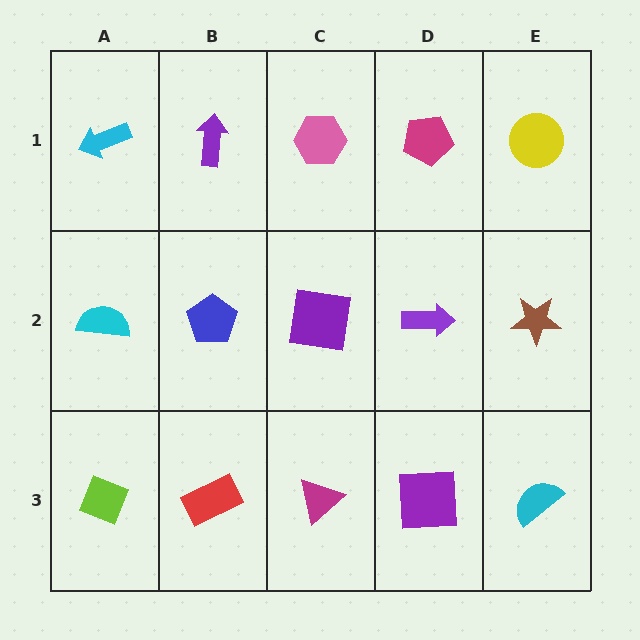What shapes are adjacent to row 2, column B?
A purple arrow (row 1, column B), a red rectangle (row 3, column B), a cyan semicircle (row 2, column A), a purple square (row 2, column C).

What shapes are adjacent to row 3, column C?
A purple square (row 2, column C), a red rectangle (row 3, column B), a purple square (row 3, column D).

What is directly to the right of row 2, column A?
A blue pentagon.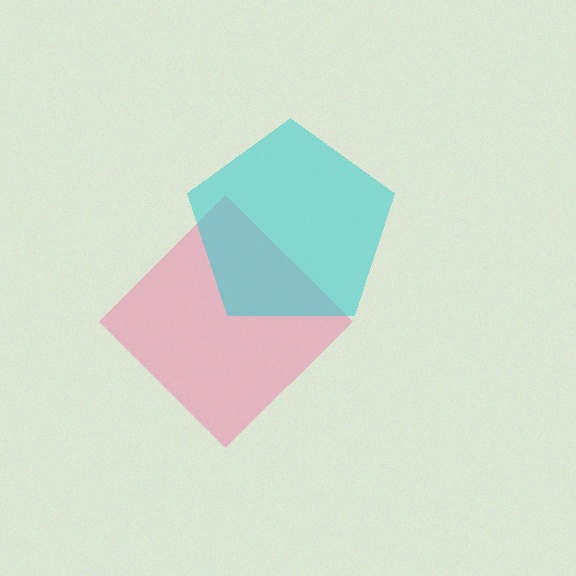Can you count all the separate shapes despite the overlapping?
Yes, there are 2 separate shapes.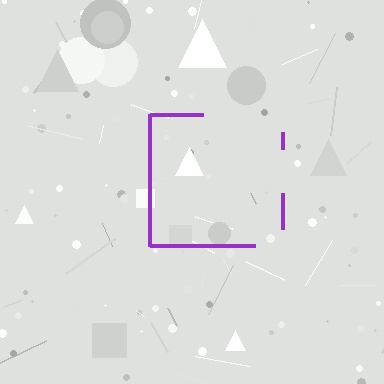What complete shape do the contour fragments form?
The contour fragments form a square.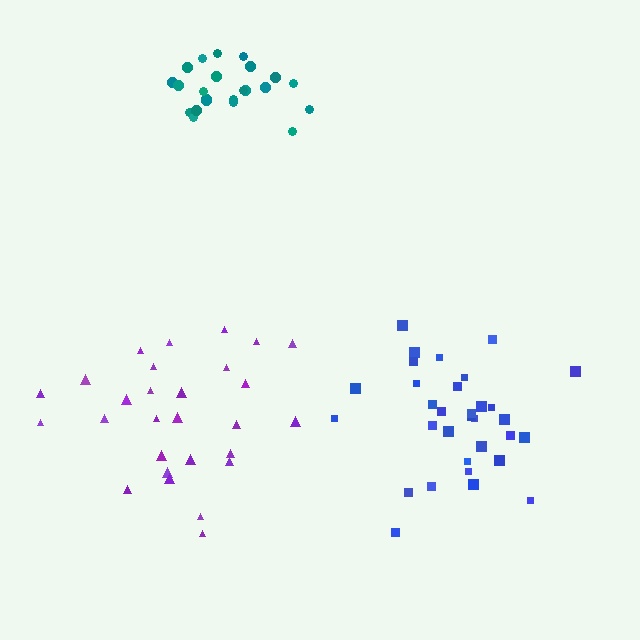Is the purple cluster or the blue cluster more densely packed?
Blue.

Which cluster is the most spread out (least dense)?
Purple.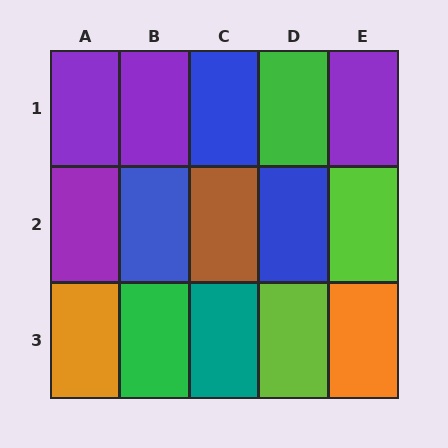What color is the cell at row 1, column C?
Blue.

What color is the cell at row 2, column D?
Blue.